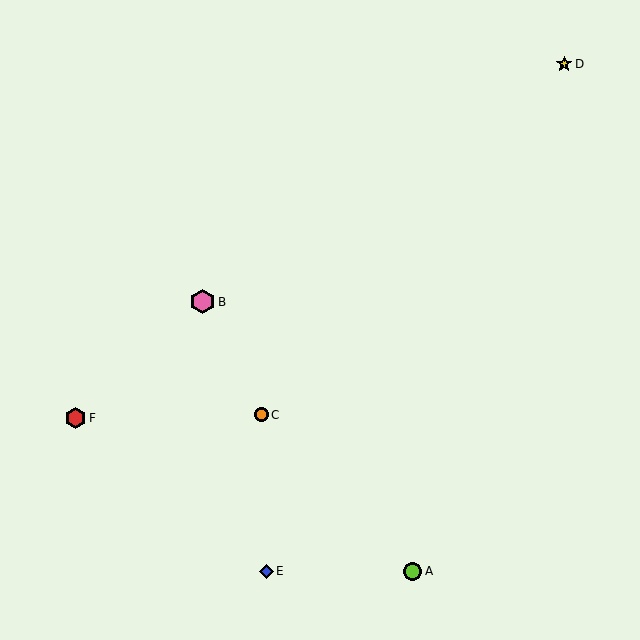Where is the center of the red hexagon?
The center of the red hexagon is at (76, 418).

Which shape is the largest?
The pink hexagon (labeled B) is the largest.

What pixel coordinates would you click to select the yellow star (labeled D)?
Click at (564, 64) to select the yellow star D.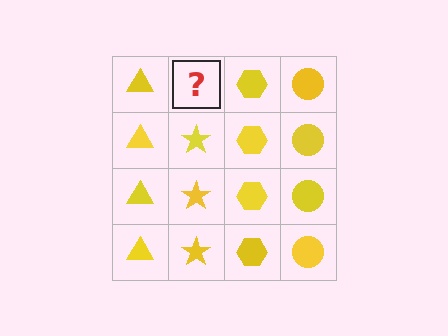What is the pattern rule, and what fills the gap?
The rule is that each column has a consistent shape. The gap should be filled with a yellow star.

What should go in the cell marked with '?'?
The missing cell should contain a yellow star.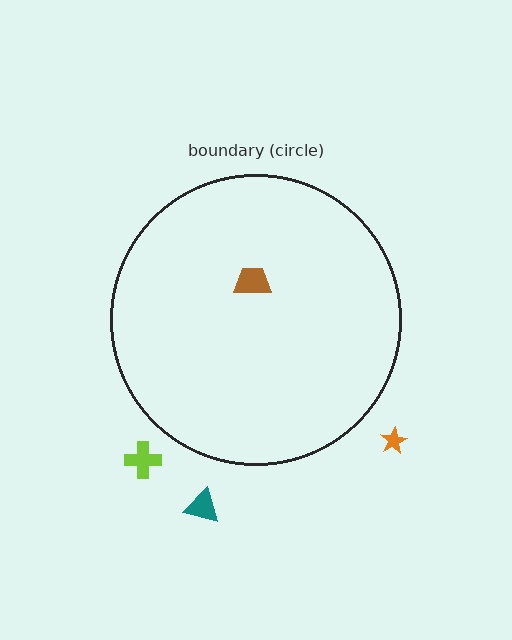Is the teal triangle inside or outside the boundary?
Outside.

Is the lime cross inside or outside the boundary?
Outside.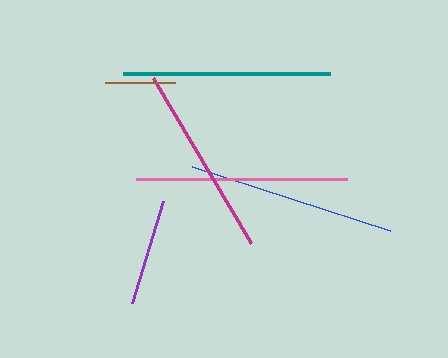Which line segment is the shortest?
The brown line is the shortest at approximately 71 pixels.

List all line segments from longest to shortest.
From longest to shortest: pink, blue, teal, magenta, purple, brown.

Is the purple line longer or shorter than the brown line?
The purple line is longer than the brown line.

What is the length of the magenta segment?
The magenta segment is approximately 192 pixels long.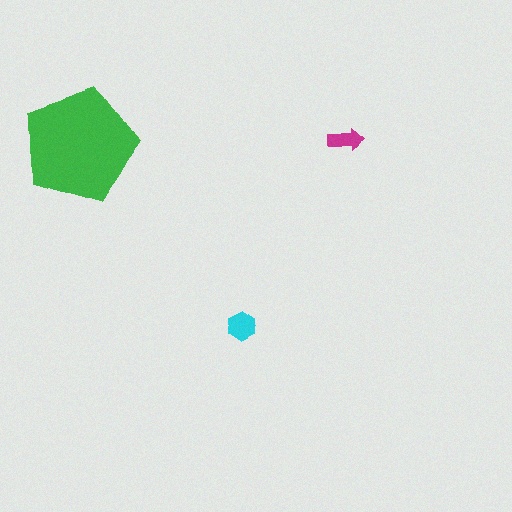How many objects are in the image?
There are 3 objects in the image.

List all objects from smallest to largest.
The magenta arrow, the cyan hexagon, the green pentagon.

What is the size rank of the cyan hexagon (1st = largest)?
2nd.